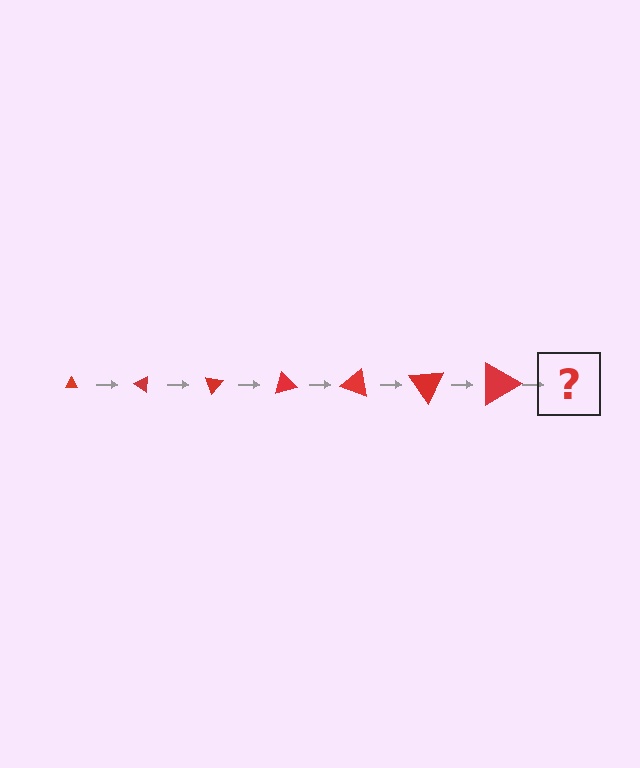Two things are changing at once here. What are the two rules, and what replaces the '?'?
The two rules are that the triangle grows larger each step and it rotates 35 degrees each step. The '?' should be a triangle, larger than the previous one and rotated 245 degrees from the start.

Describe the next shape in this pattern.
It should be a triangle, larger than the previous one and rotated 245 degrees from the start.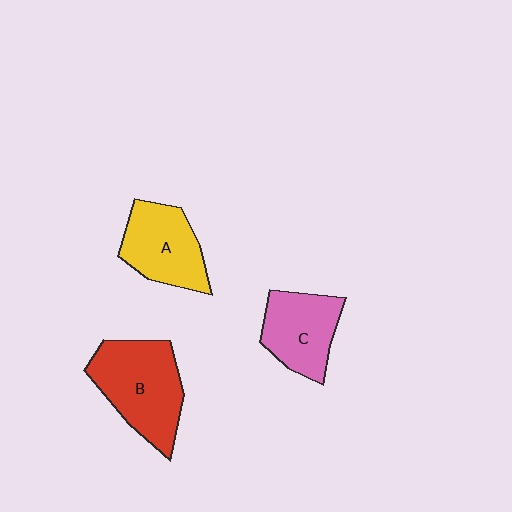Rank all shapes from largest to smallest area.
From largest to smallest: B (red), A (yellow), C (pink).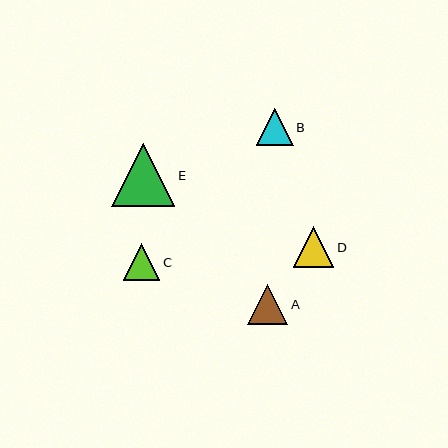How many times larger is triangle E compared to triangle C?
Triangle E is approximately 1.7 times the size of triangle C.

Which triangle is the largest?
Triangle E is the largest with a size of approximately 63 pixels.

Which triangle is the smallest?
Triangle C is the smallest with a size of approximately 36 pixels.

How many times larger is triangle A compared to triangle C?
Triangle A is approximately 1.1 times the size of triangle C.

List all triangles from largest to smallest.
From largest to smallest: E, D, A, B, C.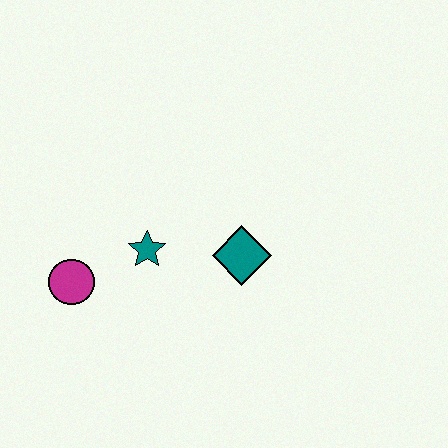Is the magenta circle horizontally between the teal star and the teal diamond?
No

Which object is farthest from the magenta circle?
The teal diamond is farthest from the magenta circle.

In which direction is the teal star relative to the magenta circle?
The teal star is to the right of the magenta circle.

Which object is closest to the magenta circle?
The teal star is closest to the magenta circle.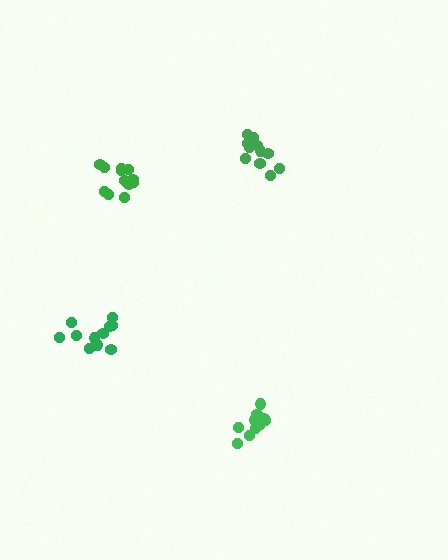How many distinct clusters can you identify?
There are 4 distinct clusters.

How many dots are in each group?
Group 1: 12 dots, Group 2: 13 dots, Group 3: 11 dots, Group 4: 12 dots (48 total).